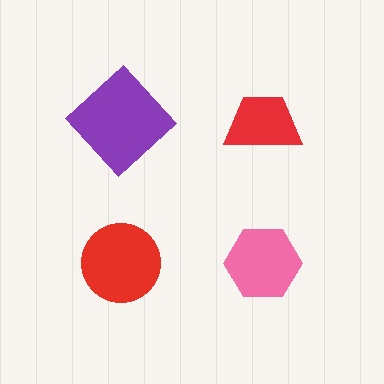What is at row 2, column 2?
A pink hexagon.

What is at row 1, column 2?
A red trapezoid.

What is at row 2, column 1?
A red circle.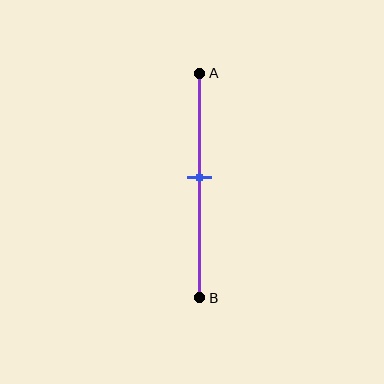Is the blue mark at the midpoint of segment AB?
No, the mark is at about 45% from A, not at the 50% midpoint.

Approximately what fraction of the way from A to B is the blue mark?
The blue mark is approximately 45% of the way from A to B.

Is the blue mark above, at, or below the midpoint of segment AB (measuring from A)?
The blue mark is above the midpoint of segment AB.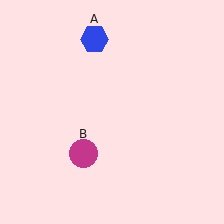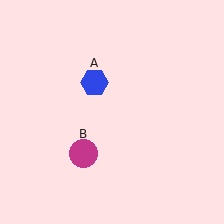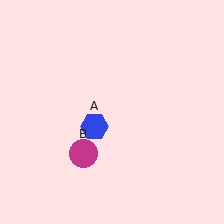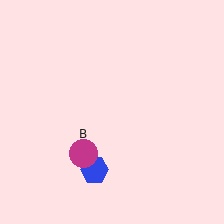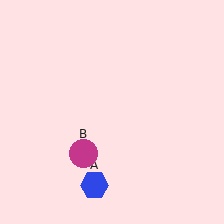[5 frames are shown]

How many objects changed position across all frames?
1 object changed position: blue hexagon (object A).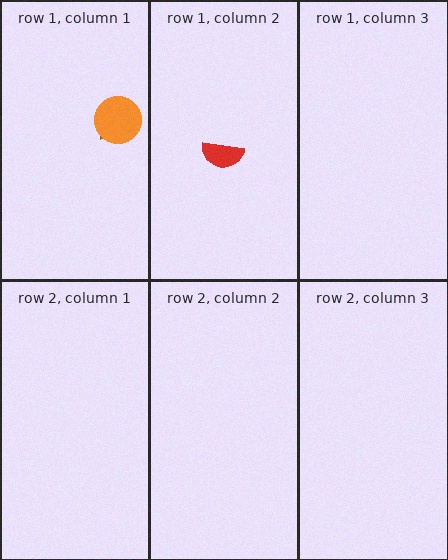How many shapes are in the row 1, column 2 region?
1.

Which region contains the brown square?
The row 1, column 1 region.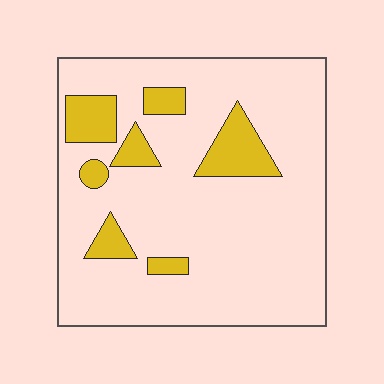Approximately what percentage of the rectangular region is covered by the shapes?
Approximately 15%.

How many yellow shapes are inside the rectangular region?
7.